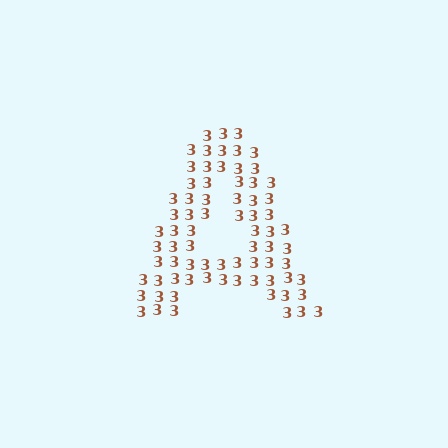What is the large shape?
The large shape is the letter A.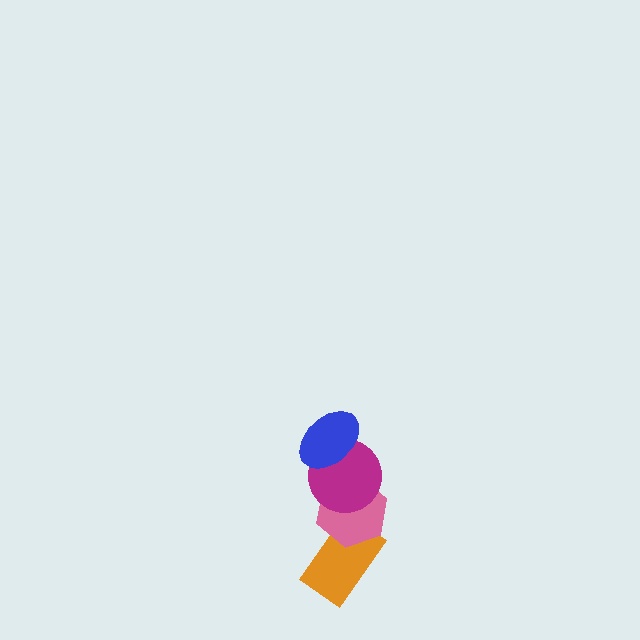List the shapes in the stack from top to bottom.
From top to bottom: the blue ellipse, the magenta circle, the pink hexagon, the orange rectangle.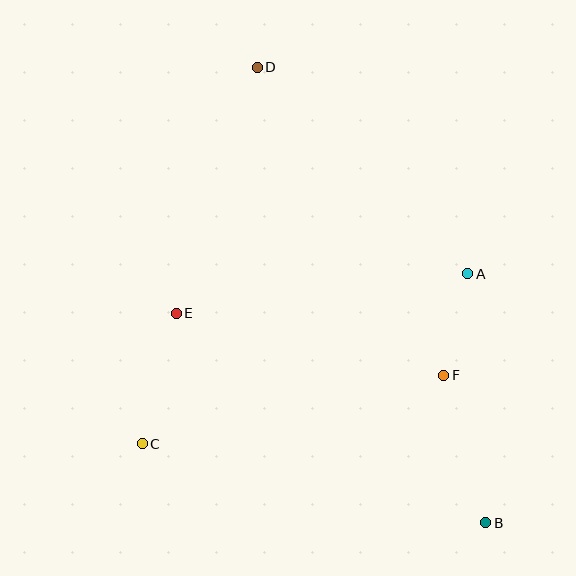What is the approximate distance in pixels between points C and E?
The distance between C and E is approximately 135 pixels.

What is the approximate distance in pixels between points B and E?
The distance between B and E is approximately 374 pixels.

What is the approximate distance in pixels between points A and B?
The distance between A and B is approximately 250 pixels.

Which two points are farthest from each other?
Points B and D are farthest from each other.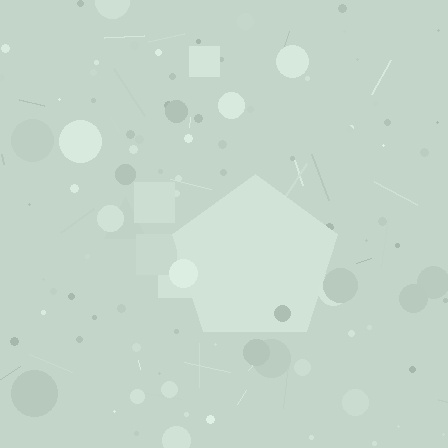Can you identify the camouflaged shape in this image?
The camouflaged shape is a pentagon.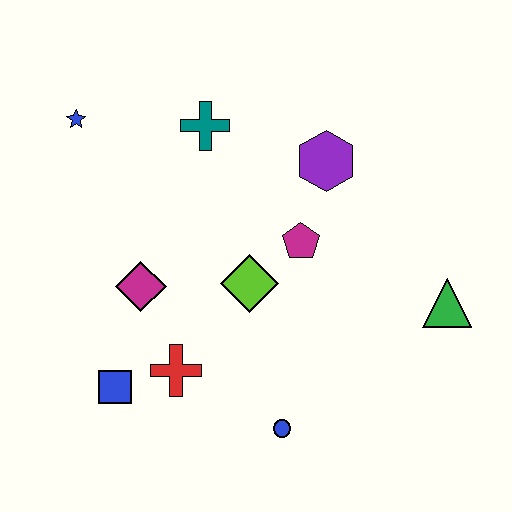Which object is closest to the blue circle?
The red cross is closest to the blue circle.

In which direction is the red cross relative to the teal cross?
The red cross is below the teal cross.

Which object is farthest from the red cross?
The green triangle is farthest from the red cross.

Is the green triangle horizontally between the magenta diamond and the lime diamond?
No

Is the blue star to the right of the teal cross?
No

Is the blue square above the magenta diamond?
No